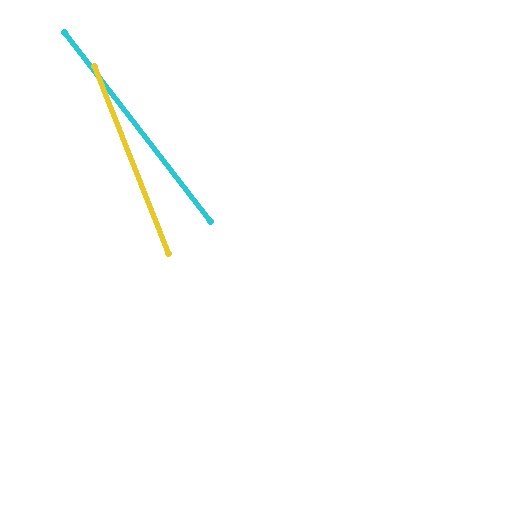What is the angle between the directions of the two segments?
Approximately 16 degrees.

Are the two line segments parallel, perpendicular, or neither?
Neither parallel nor perpendicular — they differ by about 16°.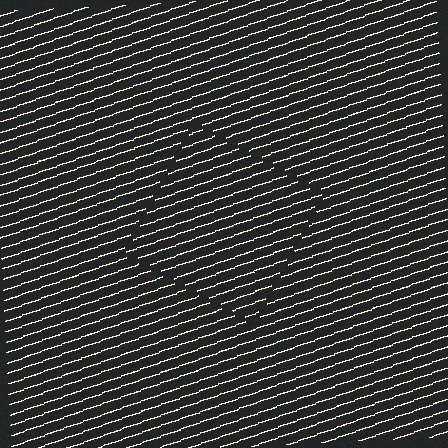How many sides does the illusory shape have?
4 sides — the line-ends trace a square.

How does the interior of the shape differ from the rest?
The interior of the shape contains the same grating, shifted by half a period — the contour is defined by the phase discontinuity where line-ends from the inner and outer gratings abut.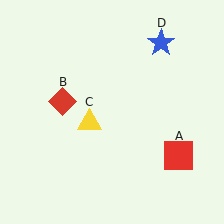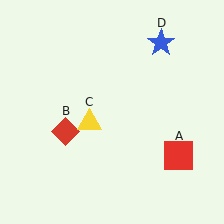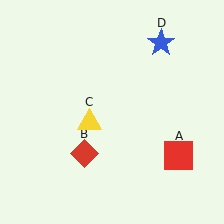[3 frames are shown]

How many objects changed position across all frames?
1 object changed position: red diamond (object B).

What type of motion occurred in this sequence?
The red diamond (object B) rotated counterclockwise around the center of the scene.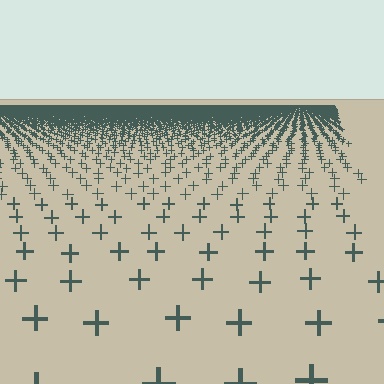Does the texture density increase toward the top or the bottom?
Density increases toward the top.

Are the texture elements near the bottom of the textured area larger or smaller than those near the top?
Larger. Near the bottom, elements are closer to the viewer and appear at a bigger on-screen size.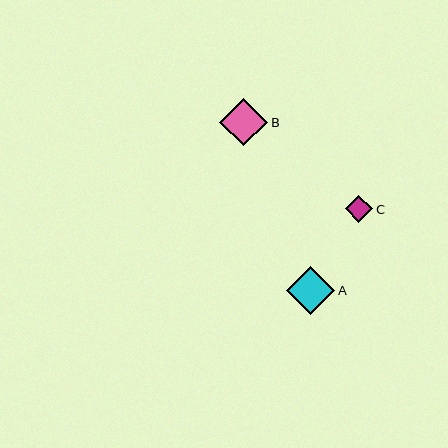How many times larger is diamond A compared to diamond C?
Diamond A is approximately 1.8 times the size of diamond C.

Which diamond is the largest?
Diamond A is the largest with a size of approximately 48 pixels.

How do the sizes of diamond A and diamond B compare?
Diamond A and diamond B are approximately the same size.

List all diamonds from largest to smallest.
From largest to smallest: A, B, C.